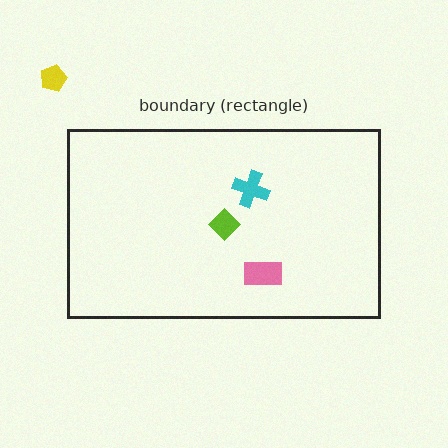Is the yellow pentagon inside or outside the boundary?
Outside.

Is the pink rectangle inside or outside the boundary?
Inside.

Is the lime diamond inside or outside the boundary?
Inside.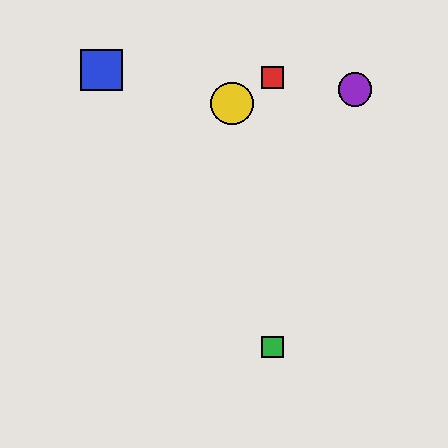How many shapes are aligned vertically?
2 shapes (the red square, the green square) are aligned vertically.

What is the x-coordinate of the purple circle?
The purple circle is at x≈355.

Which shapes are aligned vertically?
The red square, the green square are aligned vertically.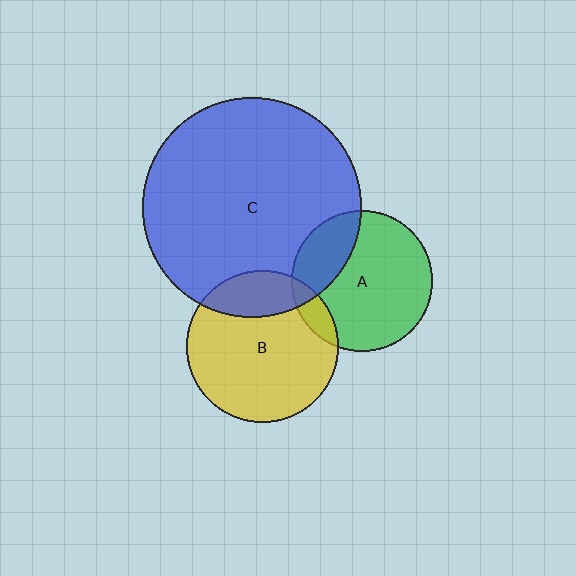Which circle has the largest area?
Circle C (blue).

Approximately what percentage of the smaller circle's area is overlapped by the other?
Approximately 20%.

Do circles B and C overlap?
Yes.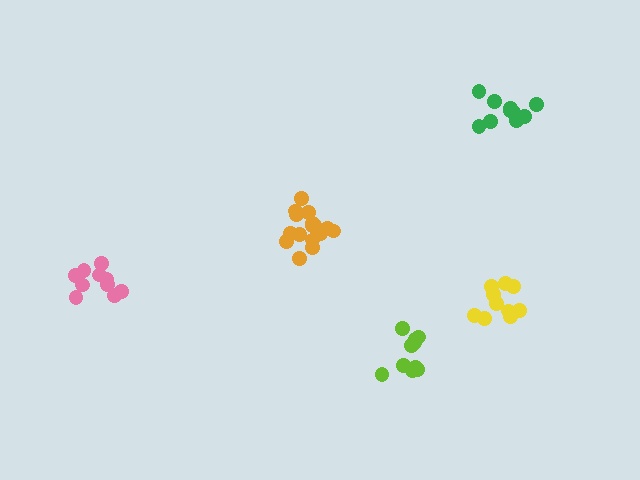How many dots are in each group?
Group 1: 11 dots, Group 2: 10 dots, Group 3: 10 dots, Group 4: 10 dots, Group 5: 16 dots (57 total).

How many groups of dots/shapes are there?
There are 5 groups.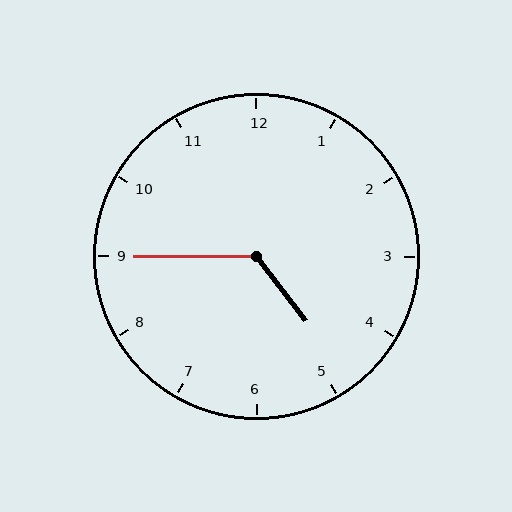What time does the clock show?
4:45.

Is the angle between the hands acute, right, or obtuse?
It is obtuse.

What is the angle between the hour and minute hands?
Approximately 128 degrees.